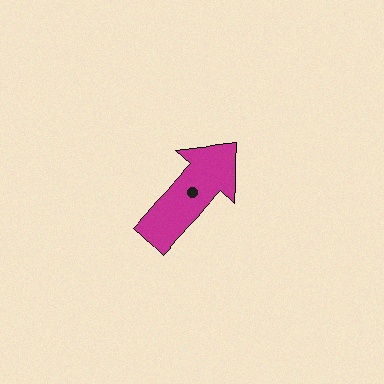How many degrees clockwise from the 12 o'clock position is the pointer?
Approximately 43 degrees.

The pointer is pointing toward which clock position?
Roughly 1 o'clock.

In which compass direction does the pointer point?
Northeast.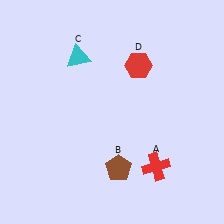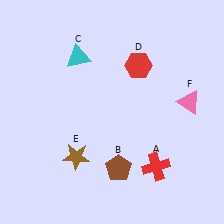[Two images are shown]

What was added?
A brown star (E), a pink triangle (F) were added in Image 2.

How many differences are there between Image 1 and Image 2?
There are 2 differences between the two images.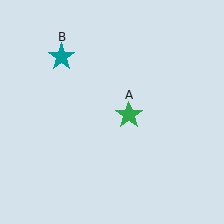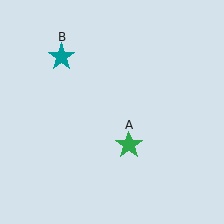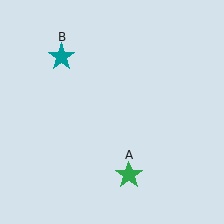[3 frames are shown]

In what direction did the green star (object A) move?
The green star (object A) moved down.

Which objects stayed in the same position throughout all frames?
Teal star (object B) remained stationary.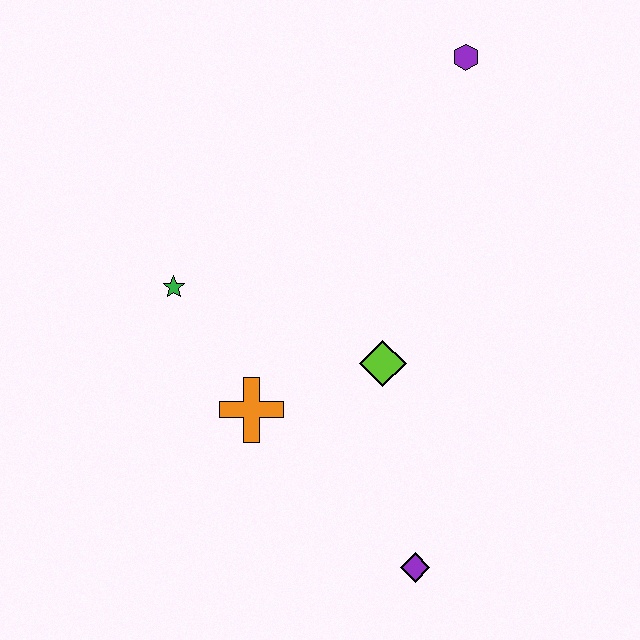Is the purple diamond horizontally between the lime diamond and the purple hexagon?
Yes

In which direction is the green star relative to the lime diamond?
The green star is to the left of the lime diamond.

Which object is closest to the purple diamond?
The lime diamond is closest to the purple diamond.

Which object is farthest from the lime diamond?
The purple hexagon is farthest from the lime diamond.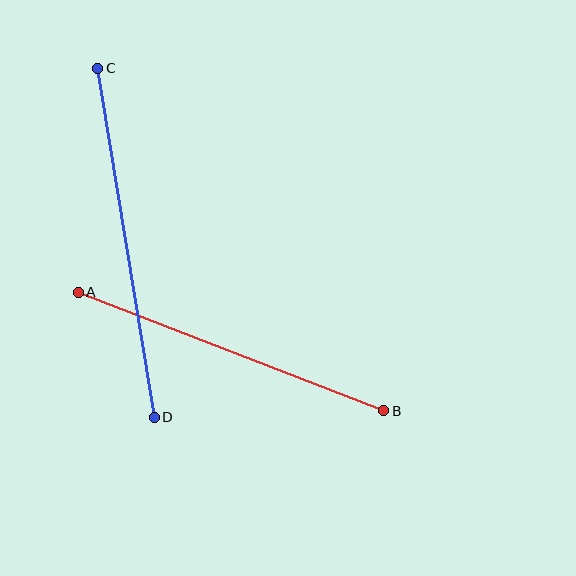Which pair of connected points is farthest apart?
Points C and D are farthest apart.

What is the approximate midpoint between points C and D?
The midpoint is at approximately (126, 243) pixels.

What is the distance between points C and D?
The distance is approximately 354 pixels.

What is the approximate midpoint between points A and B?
The midpoint is at approximately (231, 352) pixels.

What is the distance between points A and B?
The distance is approximately 328 pixels.